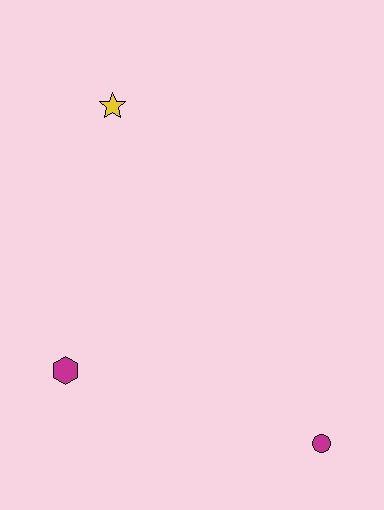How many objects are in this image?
There are 3 objects.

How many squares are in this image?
There are no squares.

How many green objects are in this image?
There are no green objects.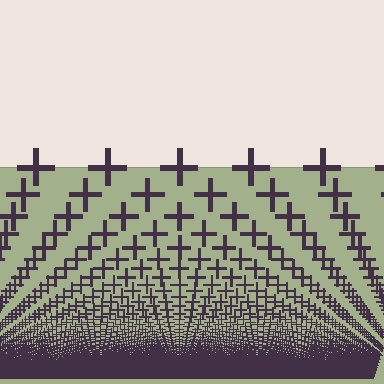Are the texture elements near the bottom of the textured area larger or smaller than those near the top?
Smaller. The gradient is inverted — elements near the bottom are smaller and denser.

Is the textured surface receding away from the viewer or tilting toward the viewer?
The surface appears to tilt toward the viewer. Texture elements get larger and sparser toward the top.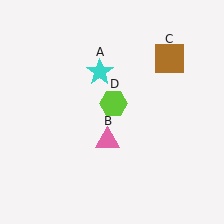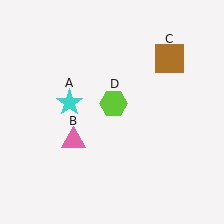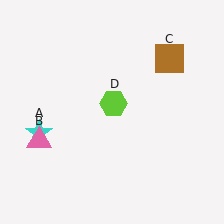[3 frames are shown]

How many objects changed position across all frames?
2 objects changed position: cyan star (object A), pink triangle (object B).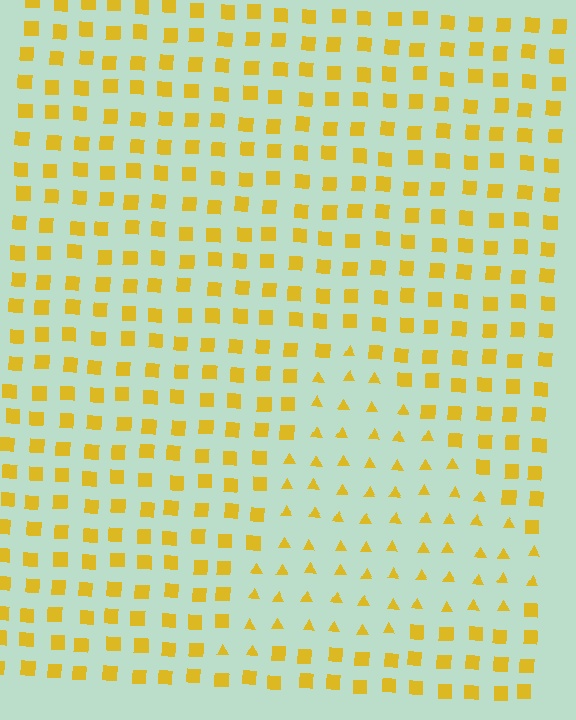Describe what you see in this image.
The image is filled with small yellow elements arranged in a uniform grid. A triangle-shaped region contains triangles, while the surrounding area contains squares. The boundary is defined purely by the change in element shape.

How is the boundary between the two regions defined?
The boundary is defined by a change in element shape: triangles inside vs. squares outside. All elements share the same color and spacing.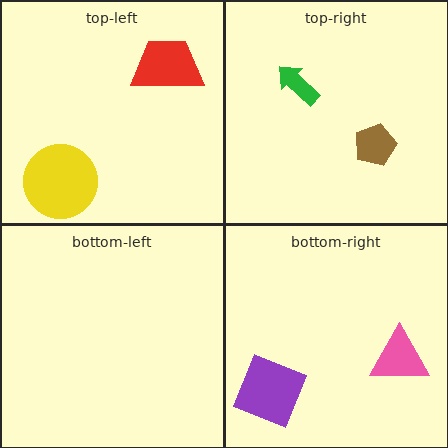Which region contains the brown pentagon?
The top-right region.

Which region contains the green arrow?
The top-right region.